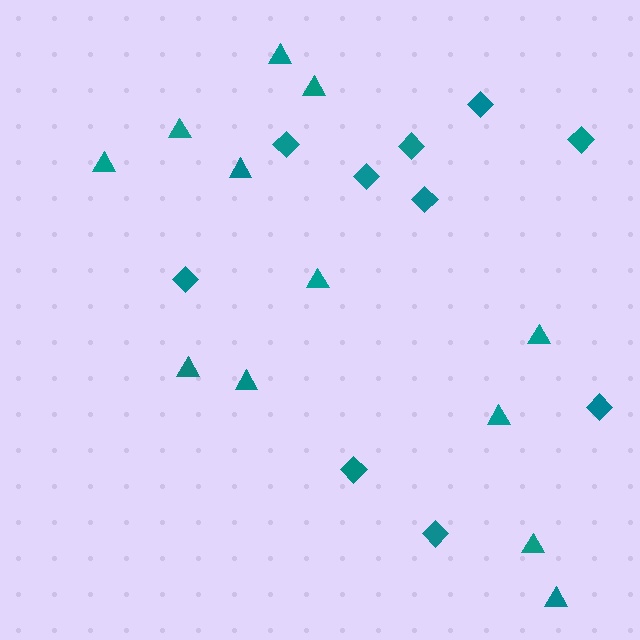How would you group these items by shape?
There are 2 groups: one group of triangles (12) and one group of diamonds (10).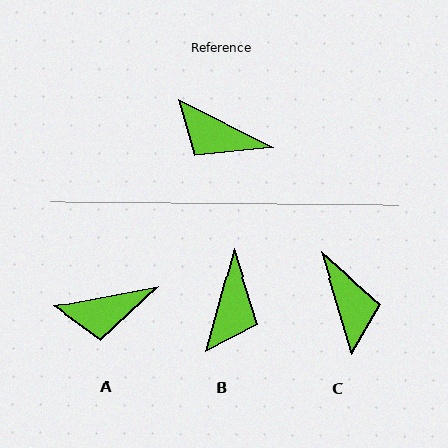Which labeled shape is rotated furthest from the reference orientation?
C, about 133 degrees away.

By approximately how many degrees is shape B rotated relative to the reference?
Approximately 101 degrees counter-clockwise.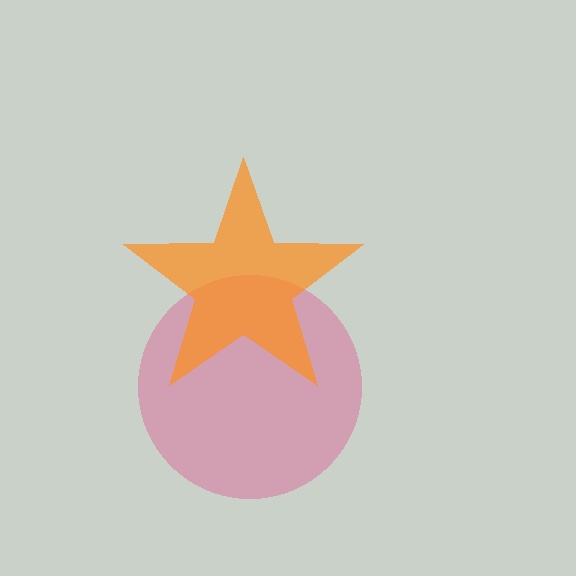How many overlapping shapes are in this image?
There are 2 overlapping shapes in the image.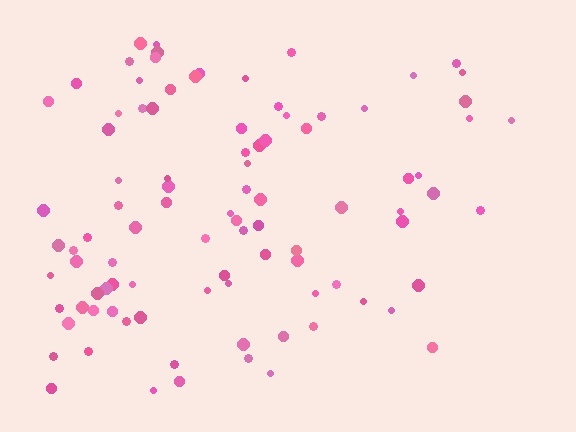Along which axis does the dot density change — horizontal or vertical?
Horizontal.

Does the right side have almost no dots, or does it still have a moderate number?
Still a moderate number, just noticeably fewer than the left.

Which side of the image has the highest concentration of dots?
The left.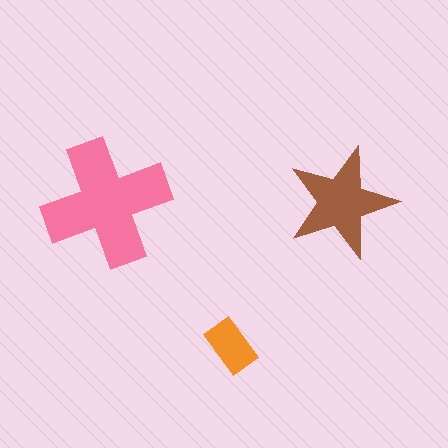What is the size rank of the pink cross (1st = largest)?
1st.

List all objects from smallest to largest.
The orange rectangle, the brown star, the pink cross.